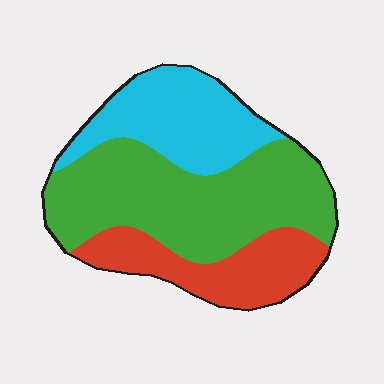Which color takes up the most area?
Green, at roughly 50%.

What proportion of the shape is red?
Red takes up between a sixth and a third of the shape.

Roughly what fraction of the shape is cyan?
Cyan covers around 25% of the shape.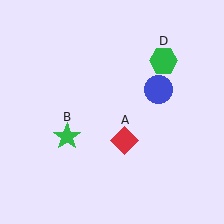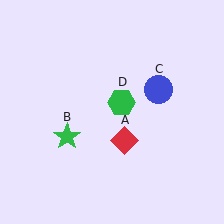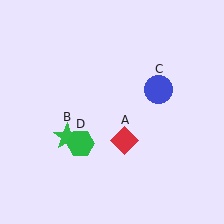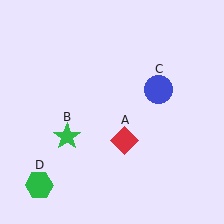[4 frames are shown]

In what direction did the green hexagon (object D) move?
The green hexagon (object D) moved down and to the left.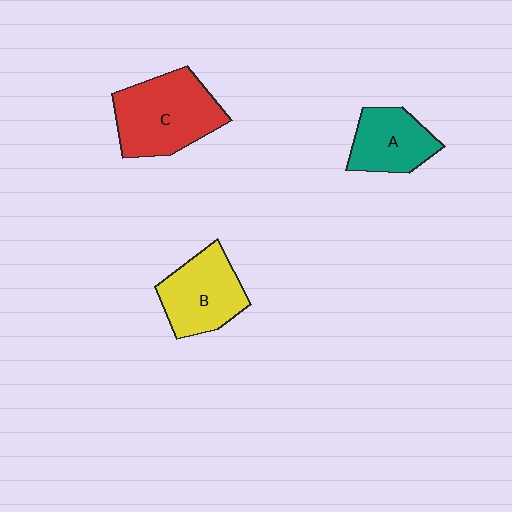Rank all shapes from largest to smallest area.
From largest to smallest: C (red), B (yellow), A (teal).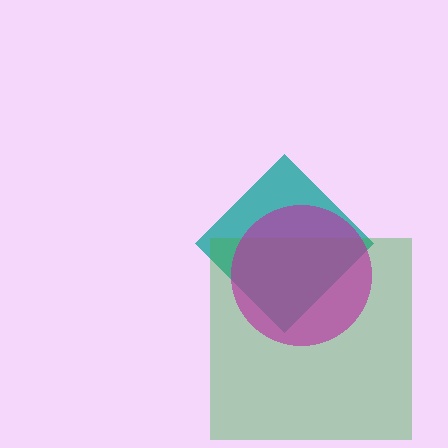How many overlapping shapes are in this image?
There are 3 overlapping shapes in the image.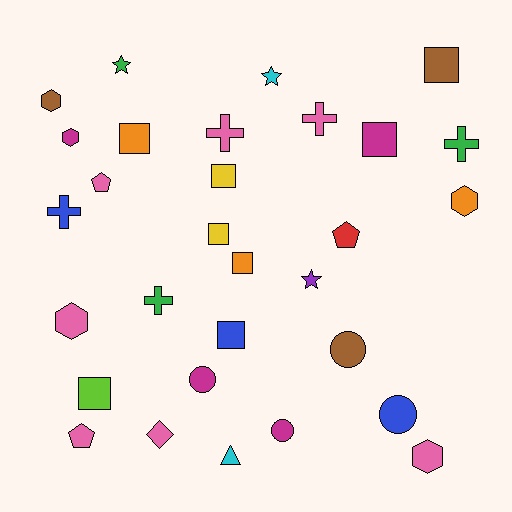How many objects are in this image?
There are 30 objects.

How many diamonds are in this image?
There is 1 diamond.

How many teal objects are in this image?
There are no teal objects.